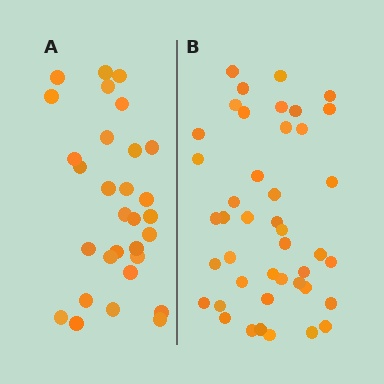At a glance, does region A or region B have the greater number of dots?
Region B (the right region) has more dots.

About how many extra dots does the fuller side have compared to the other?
Region B has approximately 15 more dots than region A.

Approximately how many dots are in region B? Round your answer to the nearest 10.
About 40 dots. (The exact count is 43, which rounds to 40.)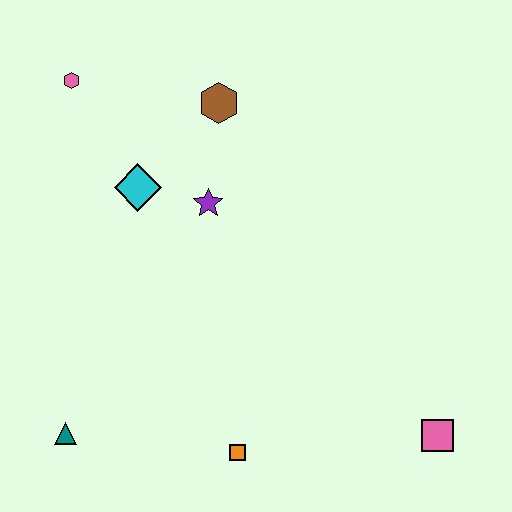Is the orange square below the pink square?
Yes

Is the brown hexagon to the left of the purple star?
No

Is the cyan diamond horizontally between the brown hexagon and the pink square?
No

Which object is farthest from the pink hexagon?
The pink square is farthest from the pink hexagon.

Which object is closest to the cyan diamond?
The purple star is closest to the cyan diamond.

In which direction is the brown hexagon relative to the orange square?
The brown hexagon is above the orange square.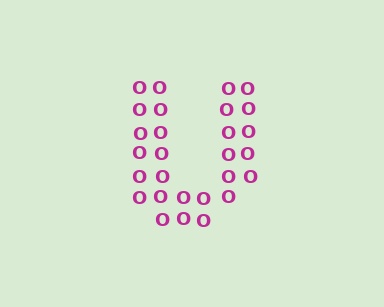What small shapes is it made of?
It is made of small letter O's.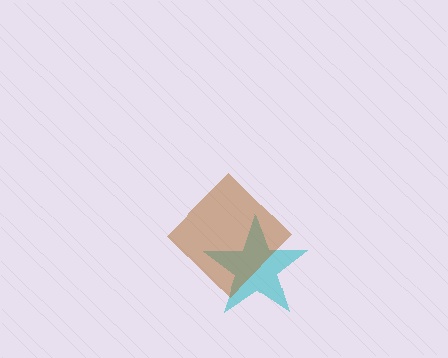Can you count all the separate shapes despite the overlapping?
Yes, there are 2 separate shapes.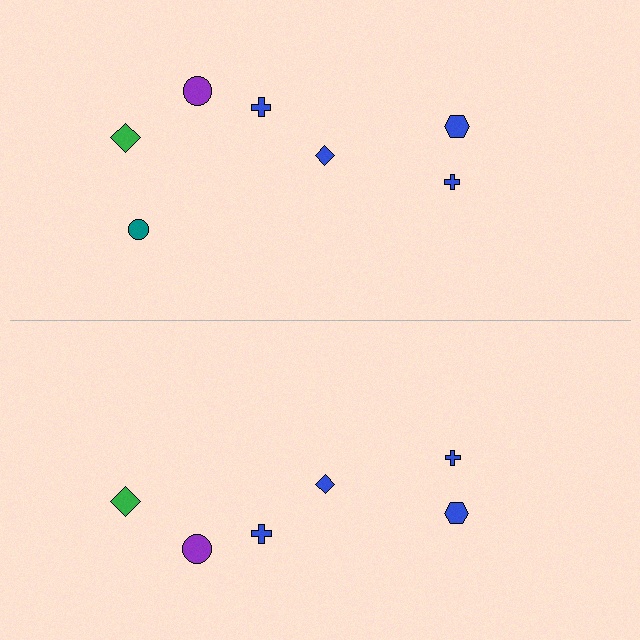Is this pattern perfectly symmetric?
No, the pattern is not perfectly symmetric. A teal circle is missing from the bottom side.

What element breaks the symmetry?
A teal circle is missing from the bottom side.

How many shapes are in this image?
There are 13 shapes in this image.